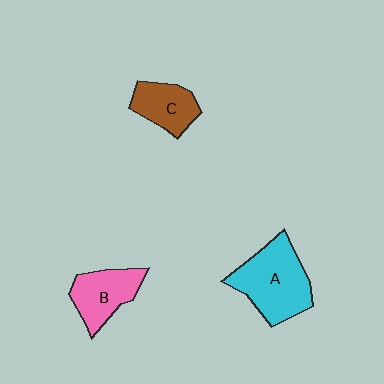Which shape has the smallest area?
Shape C (brown).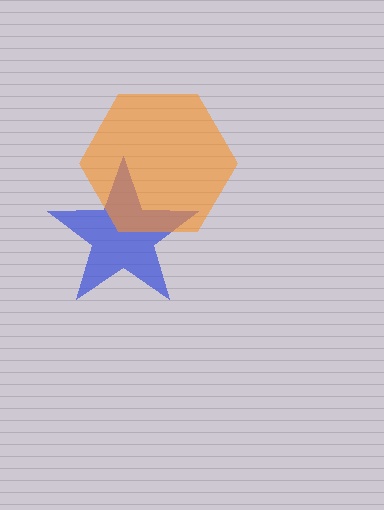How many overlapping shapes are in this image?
There are 2 overlapping shapes in the image.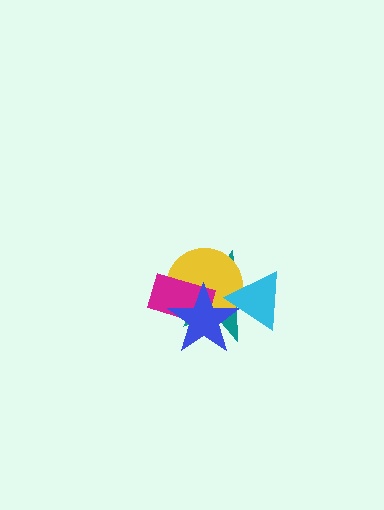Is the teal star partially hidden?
Yes, it is partially covered by another shape.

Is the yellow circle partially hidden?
Yes, it is partially covered by another shape.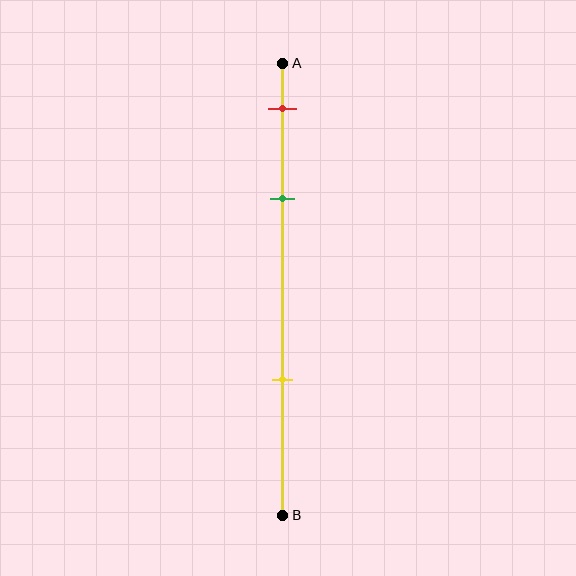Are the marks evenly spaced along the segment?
No, the marks are not evenly spaced.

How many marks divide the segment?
There are 3 marks dividing the segment.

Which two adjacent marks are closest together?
The red and green marks are the closest adjacent pair.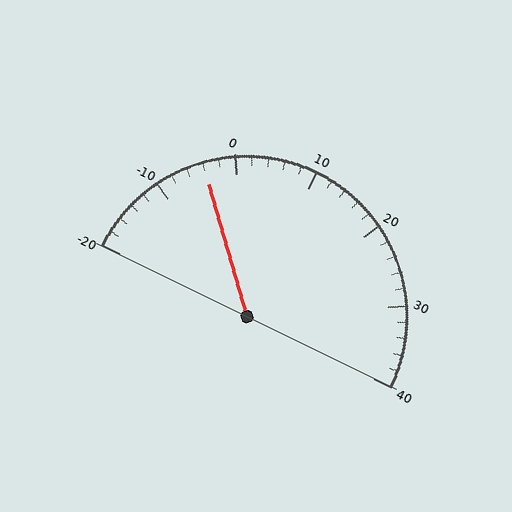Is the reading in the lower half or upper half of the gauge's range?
The reading is in the lower half of the range (-20 to 40).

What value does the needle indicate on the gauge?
The needle indicates approximately -4.